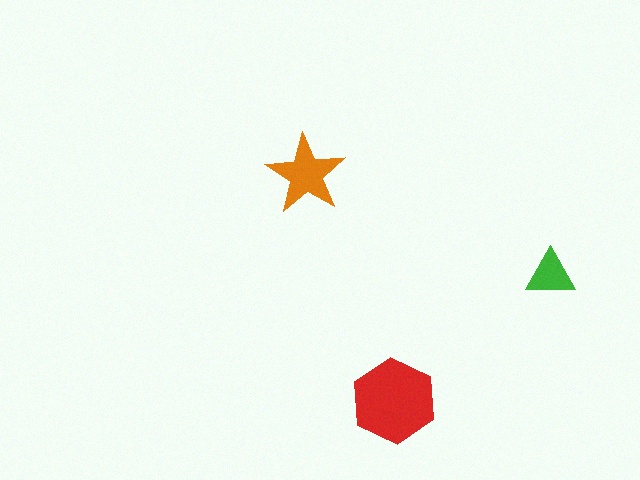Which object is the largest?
The red hexagon.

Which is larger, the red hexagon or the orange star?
The red hexagon.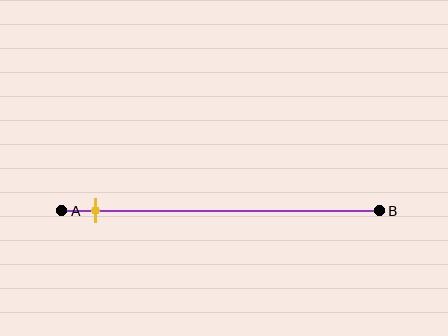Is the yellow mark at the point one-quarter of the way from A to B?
No, the mark is at about 10% from A, not at the 25% one-quarter point.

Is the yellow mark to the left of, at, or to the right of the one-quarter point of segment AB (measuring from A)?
The yellow mark is to the left of the one-quarter point of segment AB.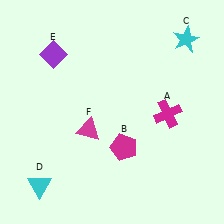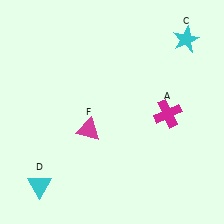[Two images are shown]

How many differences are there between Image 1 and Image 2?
There are 2 differences between the two images.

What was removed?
The magenta pentagon (B), the purple diamond (E) were removed in Image 2.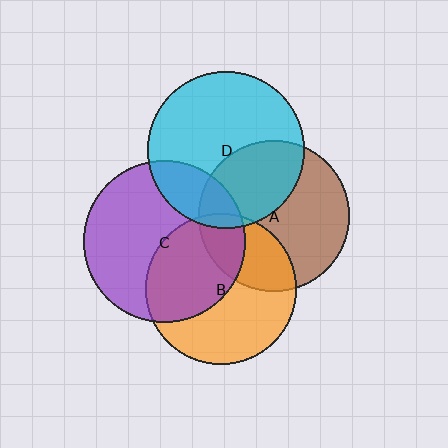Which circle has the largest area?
Circle C (purple).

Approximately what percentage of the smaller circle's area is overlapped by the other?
Approximately 5%.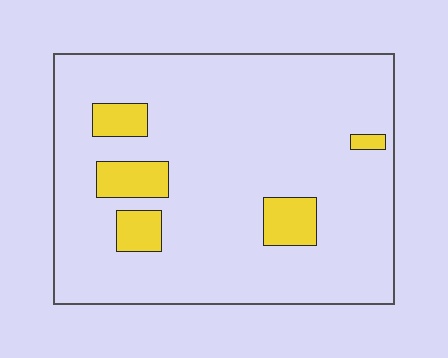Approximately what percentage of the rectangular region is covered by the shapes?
Approximately 10%.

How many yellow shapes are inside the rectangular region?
5.